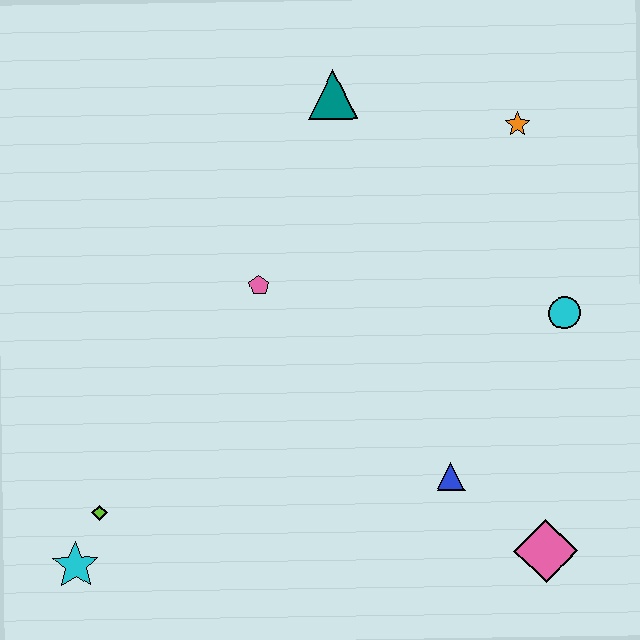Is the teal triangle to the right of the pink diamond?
No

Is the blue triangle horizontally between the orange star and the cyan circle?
No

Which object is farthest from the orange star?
The cyan star is farthest from the orange star.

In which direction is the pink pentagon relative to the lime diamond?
The pink pentagon is above the lime diamond.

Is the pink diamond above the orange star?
No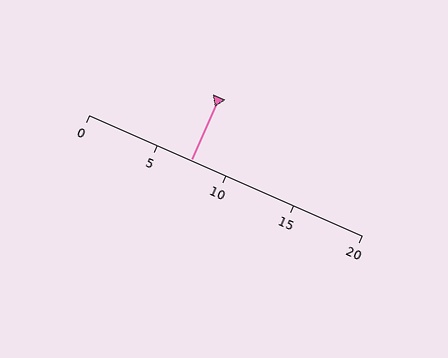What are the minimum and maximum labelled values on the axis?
The axis runs from 0 to 20.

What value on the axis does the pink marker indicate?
The marker indicates approximately 7.5.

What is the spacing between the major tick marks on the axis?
The major ticks are spaced 5 apart.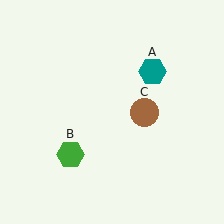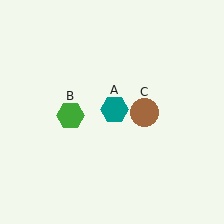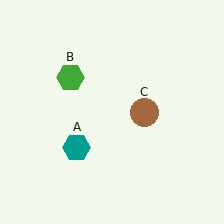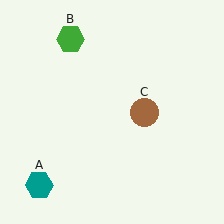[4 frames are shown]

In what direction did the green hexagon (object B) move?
The green hexagon (object B) moved up.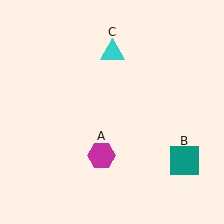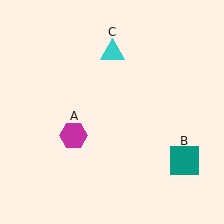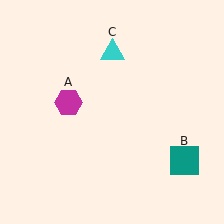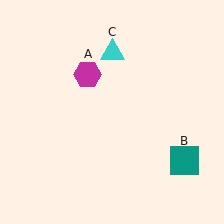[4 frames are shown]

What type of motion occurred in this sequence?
The magenta hexagon (object A) rotated clockwise around the center of the scene.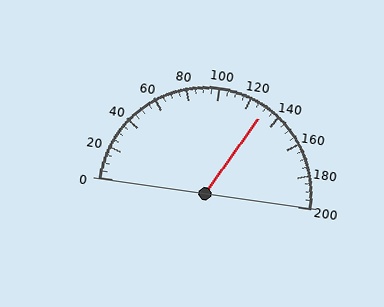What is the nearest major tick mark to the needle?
The nearest major tick mark is 120.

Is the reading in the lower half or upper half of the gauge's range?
The reading is in the upper half of the range (0 to 200).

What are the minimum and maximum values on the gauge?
The gauge ranges from 0 to 200.